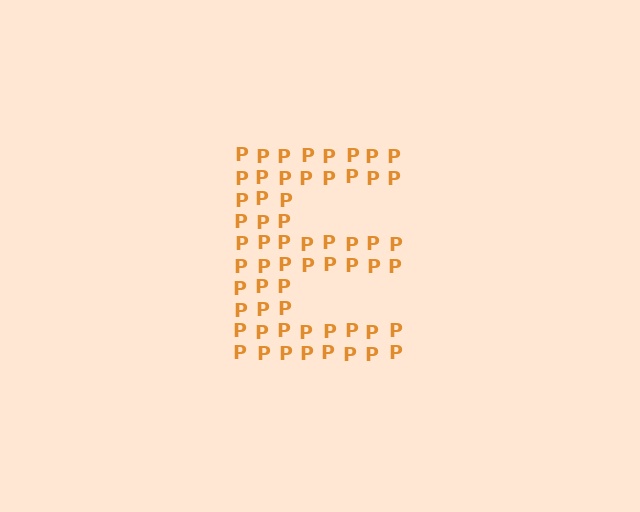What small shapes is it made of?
It is made of small letter P's.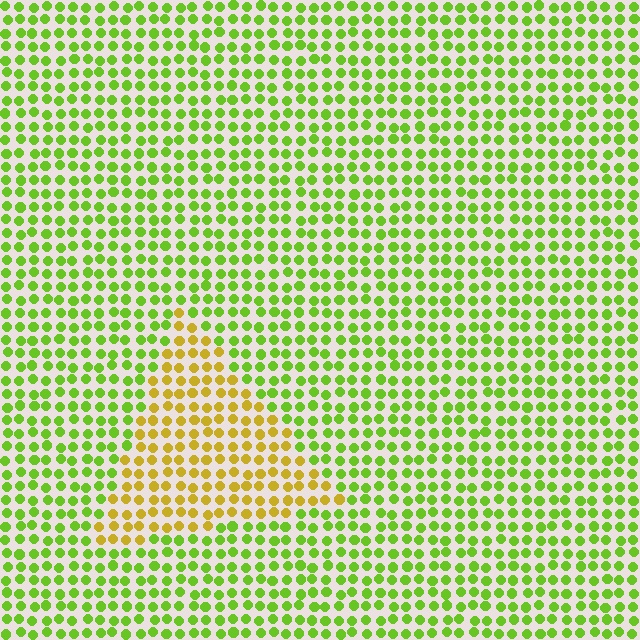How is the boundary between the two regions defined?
The boundary is defined purely by a slight shift in hue (about 44 degrees). Spacing, size, and orientation are identical on both sides.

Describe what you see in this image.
The image is filled with small lime elements in a uniform arrangement. A triangle-shaped region is visible where the elements are tinted to a slightly different hue, forming a subtle color boundary.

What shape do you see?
I see a triangle.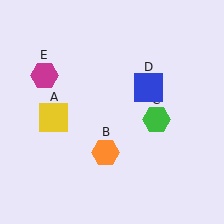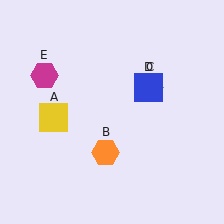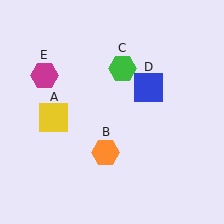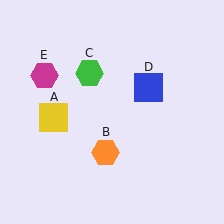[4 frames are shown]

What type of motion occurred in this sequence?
The green hexagon (object C) rotated counterclockwise around the center of the scene.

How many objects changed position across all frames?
1 object changed position: green hexagon (object C).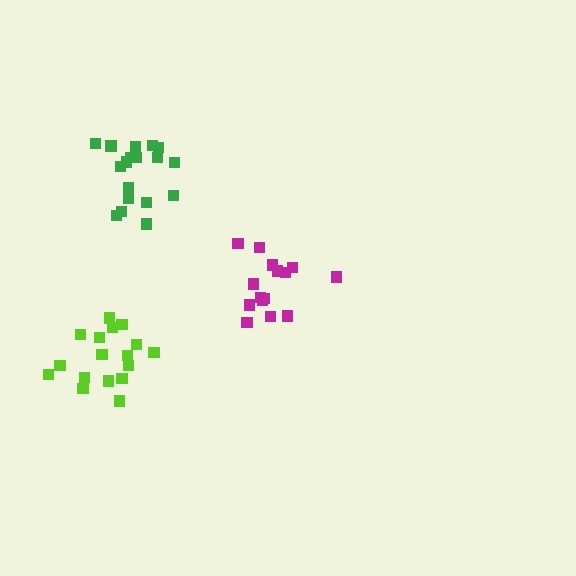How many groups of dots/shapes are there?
There are 3 groups.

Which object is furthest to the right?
The magenta cluster is rightmost.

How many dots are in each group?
Group 1: 15 dots, Group 2: 17 dots, Group 3: 18 dots (50 total).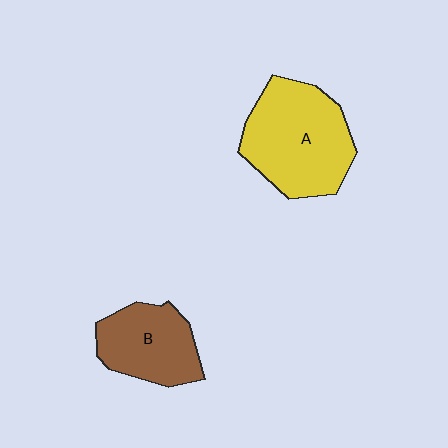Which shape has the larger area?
Shape A (yellow).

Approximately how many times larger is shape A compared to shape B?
Approximately 1.5 times.